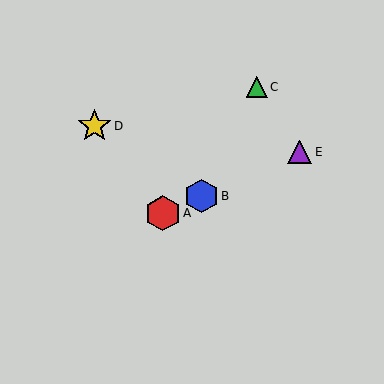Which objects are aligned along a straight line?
Objects A, B, E are aligned along a straight line.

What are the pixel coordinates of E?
Object E is at (300, 152).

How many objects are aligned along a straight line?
3 objects (A, B, E) are aligned along a straight line.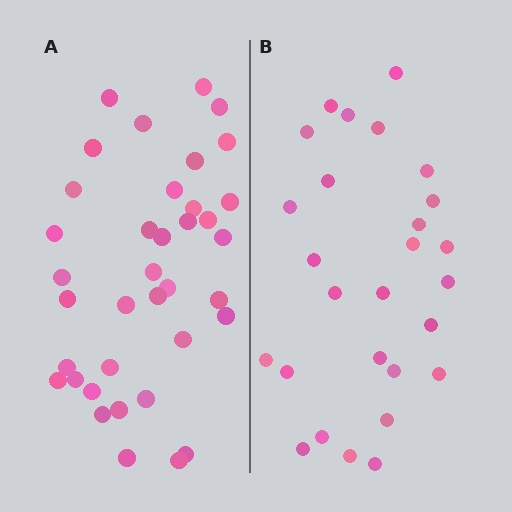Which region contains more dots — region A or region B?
Region A (the left region) has more dots.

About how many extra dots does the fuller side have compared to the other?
Region A has roughly 10 or so more dots than region B.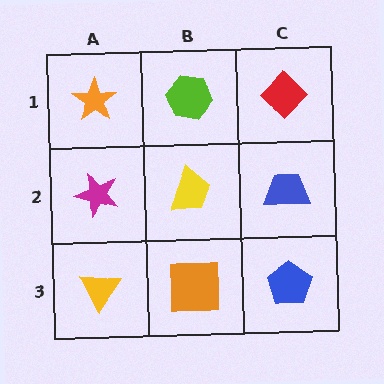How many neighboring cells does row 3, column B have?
3.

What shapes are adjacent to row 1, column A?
A magenta star (row 2, column A), a lime hexagon (row 1, column B).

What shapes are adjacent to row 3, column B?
A yellow trapezoid (row 2, column B), a yellow triangle (row 3, column A), a blue pentagon (row 3, column C).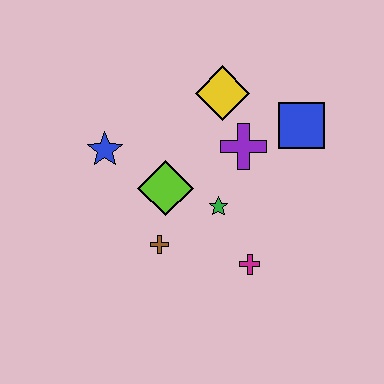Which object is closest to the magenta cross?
The green star is closest to the magenta cross.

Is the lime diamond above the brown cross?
Yes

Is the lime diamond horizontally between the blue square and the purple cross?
No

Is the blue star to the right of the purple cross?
No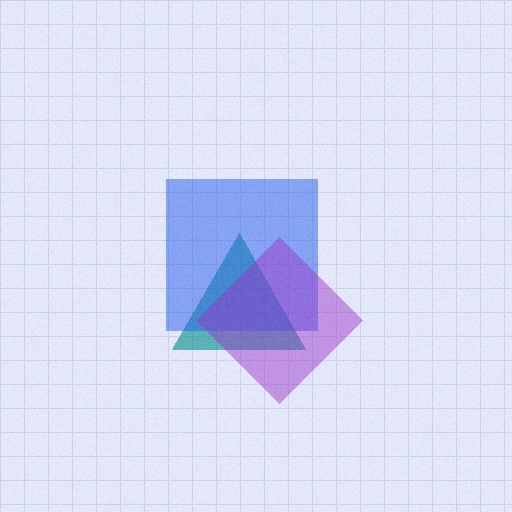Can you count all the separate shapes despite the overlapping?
Yes, there are 3 separate shapes.